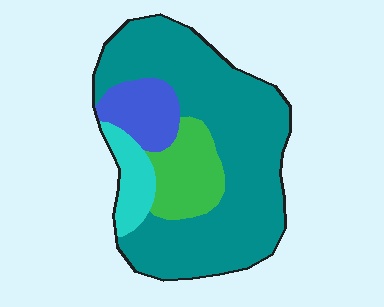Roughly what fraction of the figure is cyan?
Cyan covers 9% of the figure.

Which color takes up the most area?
Teal, at roughly 65%.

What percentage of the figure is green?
Green covers 14% of the figure.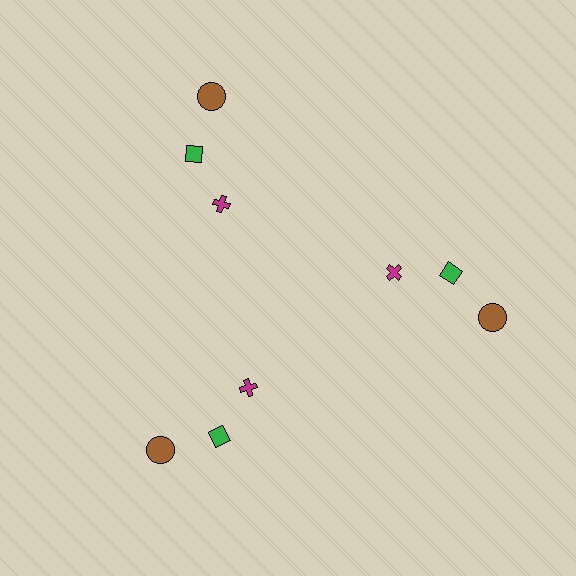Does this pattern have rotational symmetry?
Yes, this pattern has 3-fold rotational symmetry. It looks the same after rotating 120 degrees around the center.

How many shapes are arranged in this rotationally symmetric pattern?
There are 9 shapes, arranged in 3 groups of 3.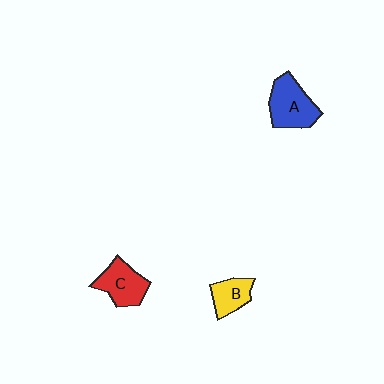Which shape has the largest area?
Shape A (blue).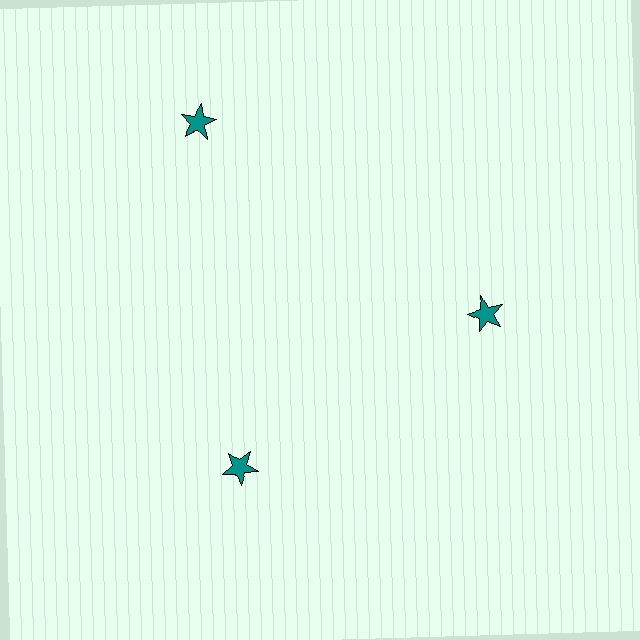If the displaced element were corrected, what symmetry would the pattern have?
It would have 3-fold rotational symmetry — the pattern would map onto itself every 120 degrees.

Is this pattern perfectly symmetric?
No. The 3 teal stars are arranged in a ring, but one element near the 11 o'clock position is pushed outward from the center, breaking the 3-fold rotational symmetry.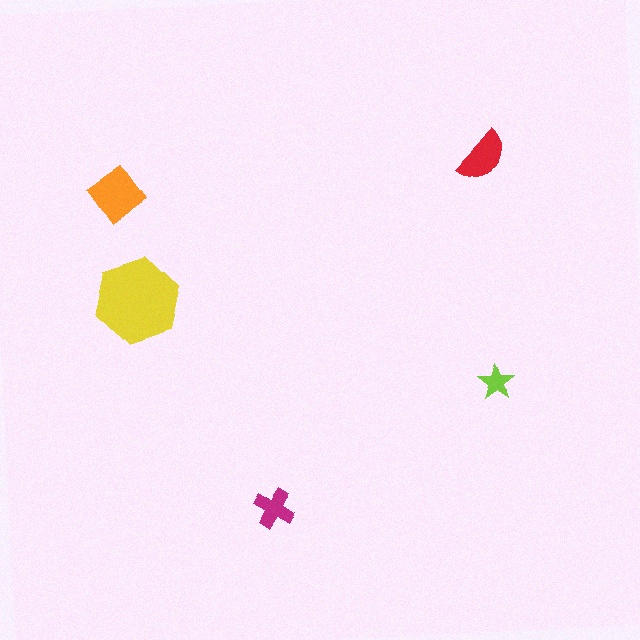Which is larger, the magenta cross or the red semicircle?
The red semicircle.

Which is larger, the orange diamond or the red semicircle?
The orange diamond.